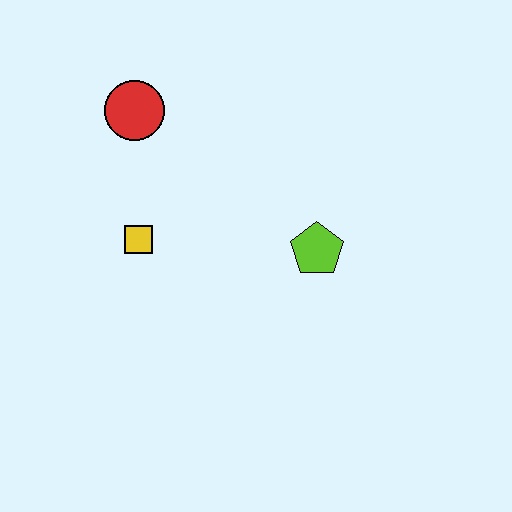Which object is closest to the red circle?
The yellow square is closest to the red circle.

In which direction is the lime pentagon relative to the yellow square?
The lime pentagon is to the right of the yellow square.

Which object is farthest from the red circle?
The lime pentagon is farthest from the red circle.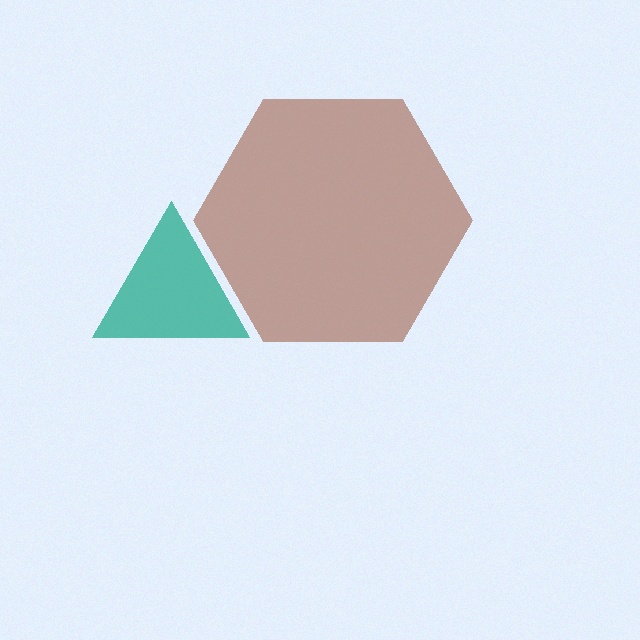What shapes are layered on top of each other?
The layered shapes are: a brown hexagon, a teal triangle.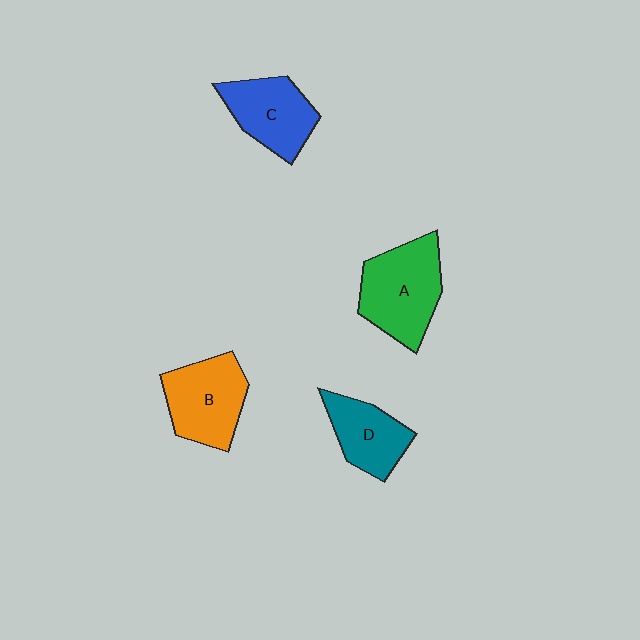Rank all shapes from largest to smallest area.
From largest to smallest: A (green), B (orange), C (blue), D (teal).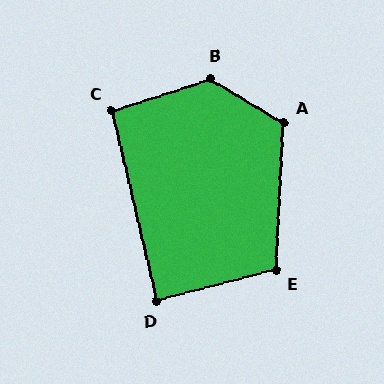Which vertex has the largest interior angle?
B, at approximately 131 degrees.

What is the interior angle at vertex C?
Approximately 94 degrees (approximately right).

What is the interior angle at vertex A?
Approximately 118 degrees (obtuse).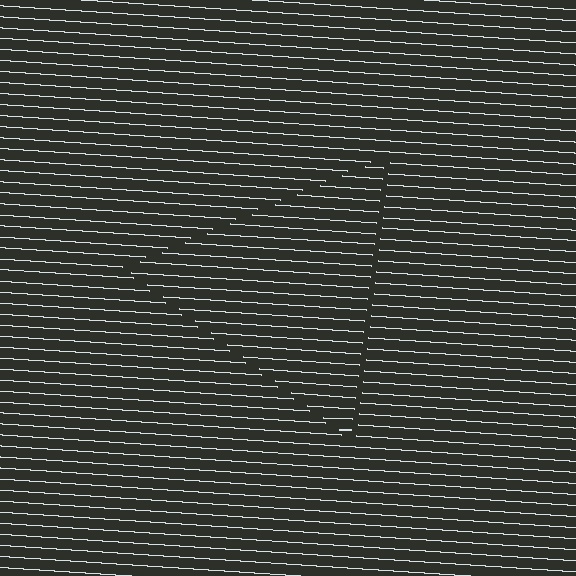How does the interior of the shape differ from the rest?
The interior of the shape contains the same grating, shifted by half a period — the contour is defined by the phase discontinuity where line-ends from the inner and outer gratings abut.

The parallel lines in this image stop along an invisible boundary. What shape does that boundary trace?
An illusory triangle. The interior of the shape contains the same grating, shifted by half a period — the contour is defined by the phase discontinuity where line-ends from the inner and outer gratings abut.